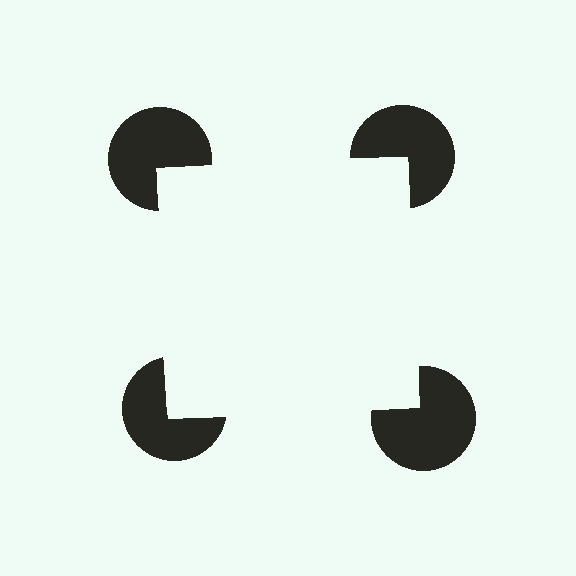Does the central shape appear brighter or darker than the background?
It typically appears slightly brighter than the background, even though no actual brightness change is drawn.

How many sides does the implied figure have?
4 sides.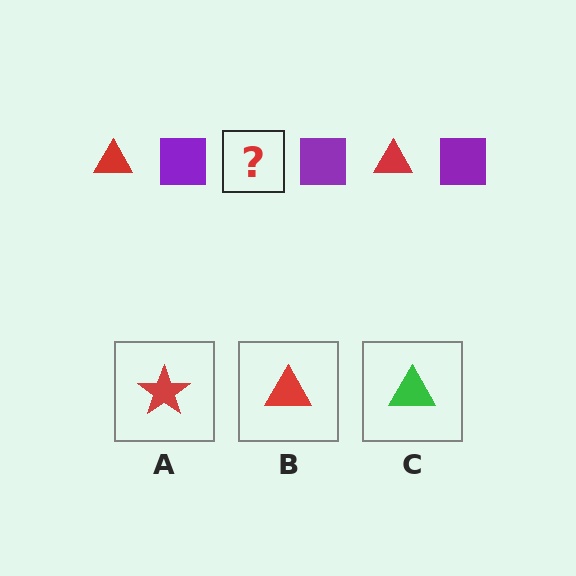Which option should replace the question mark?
Option B.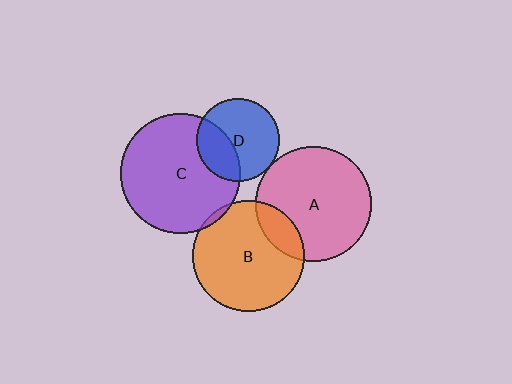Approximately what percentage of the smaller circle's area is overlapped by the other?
Approximately 35%.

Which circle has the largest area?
Circle C (purple).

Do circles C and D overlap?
Yes.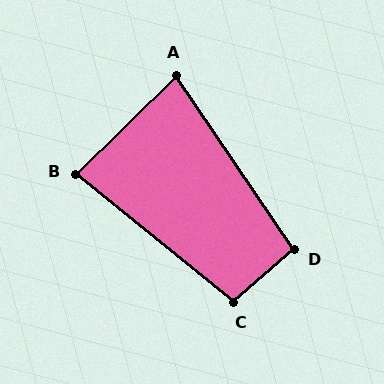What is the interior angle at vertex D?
Approximately 96 degrees (obtuse).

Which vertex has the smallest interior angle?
A, at approximately 80 degrees.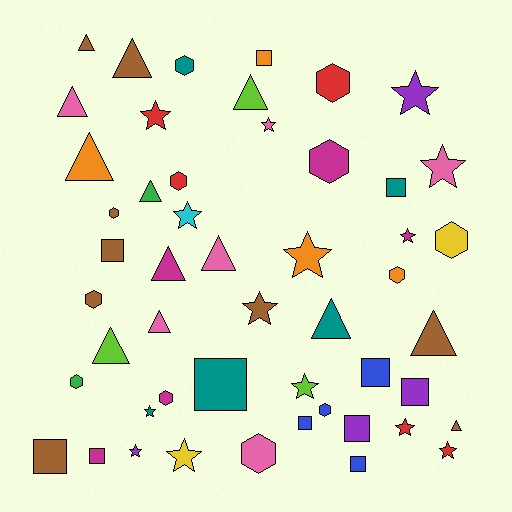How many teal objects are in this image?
There are 5 teal objects.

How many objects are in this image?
There are 50 objects.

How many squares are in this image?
There are 11 squares.